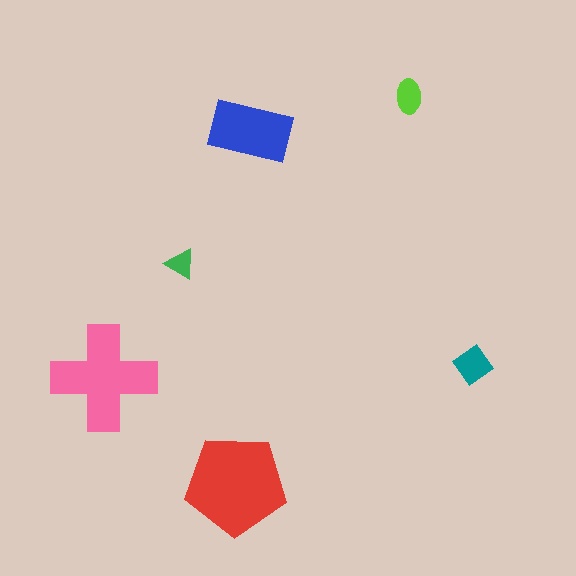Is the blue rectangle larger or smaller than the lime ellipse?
Larger.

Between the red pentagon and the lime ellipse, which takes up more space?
The red pentagon.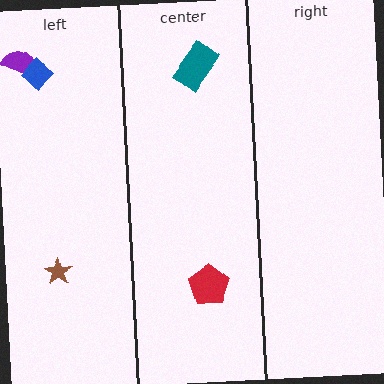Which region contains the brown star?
The left region.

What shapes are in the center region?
The red pentagon, the teal rectangle.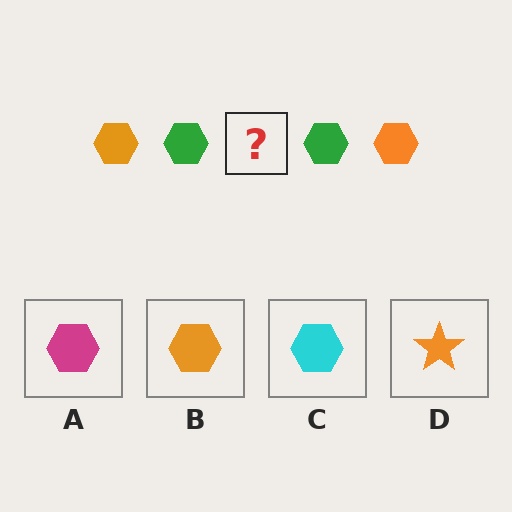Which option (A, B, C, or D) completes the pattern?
B.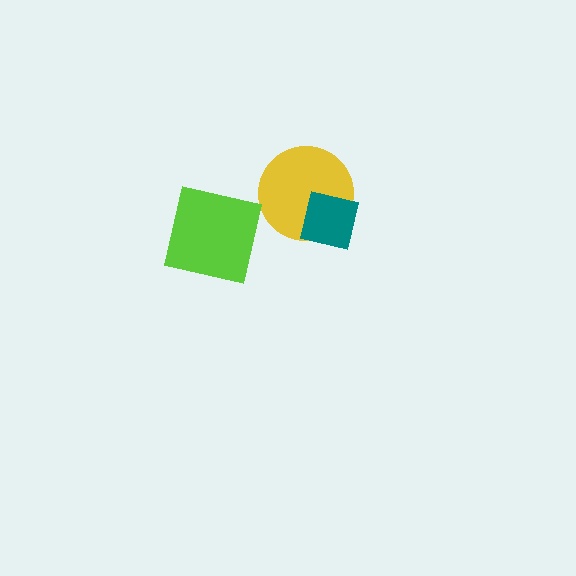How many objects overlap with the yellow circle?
1 object overlaps with the yellow circle.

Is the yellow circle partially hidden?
Yes, it is partially covered by another shape.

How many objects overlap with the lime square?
0 objects overlap with the lime square.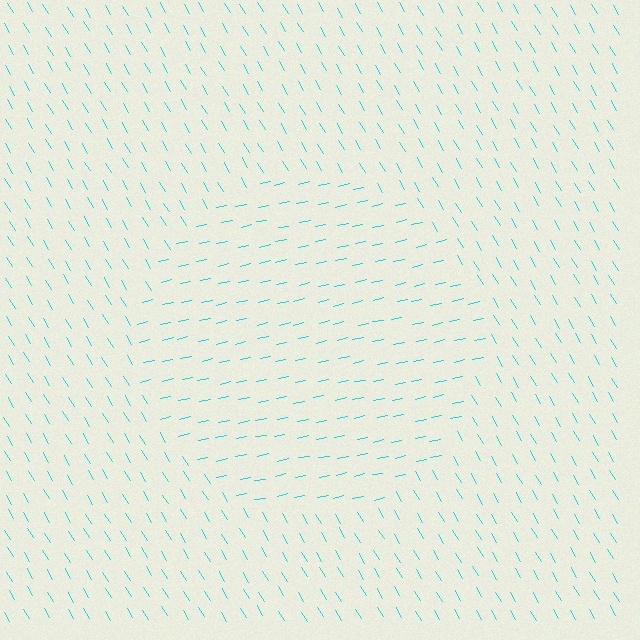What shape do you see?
I see a circle.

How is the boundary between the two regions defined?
The boundary is defined purely by a change in line orientation (approximately 72 degrees difference). All lines are the same color and thickness.